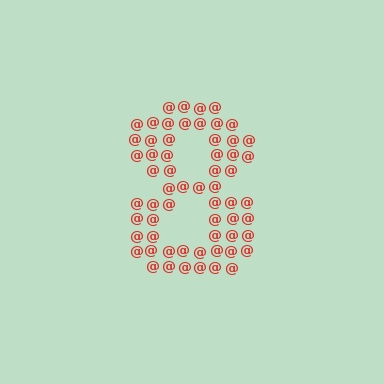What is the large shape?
The large shape is the digit 8.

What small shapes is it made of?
It is made of small at signs.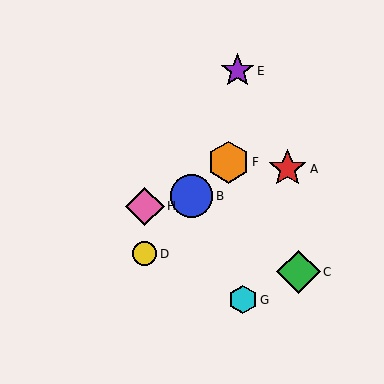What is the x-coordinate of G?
Object G is at x≈243.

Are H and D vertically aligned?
Yes, both are at x≈145.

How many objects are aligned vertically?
2 objects (D, H) are aligned vertically.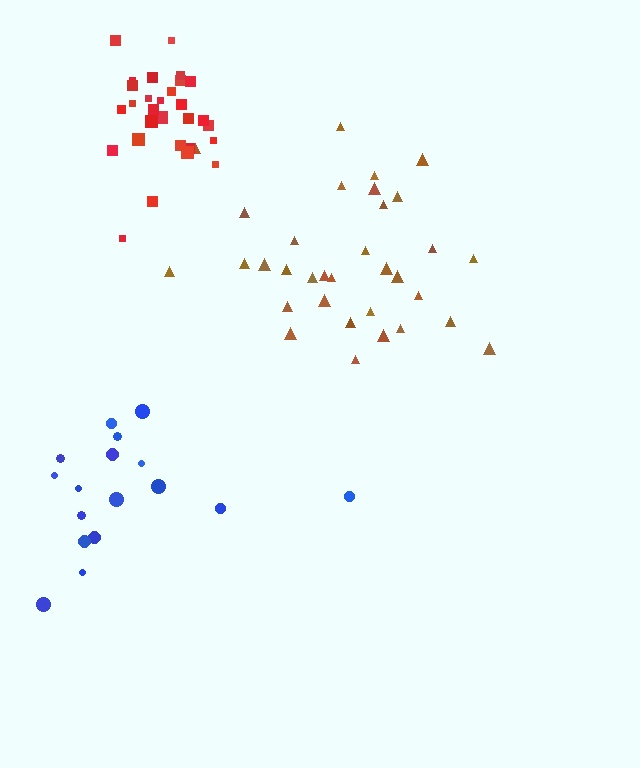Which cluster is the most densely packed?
Red.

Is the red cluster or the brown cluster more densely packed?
Red.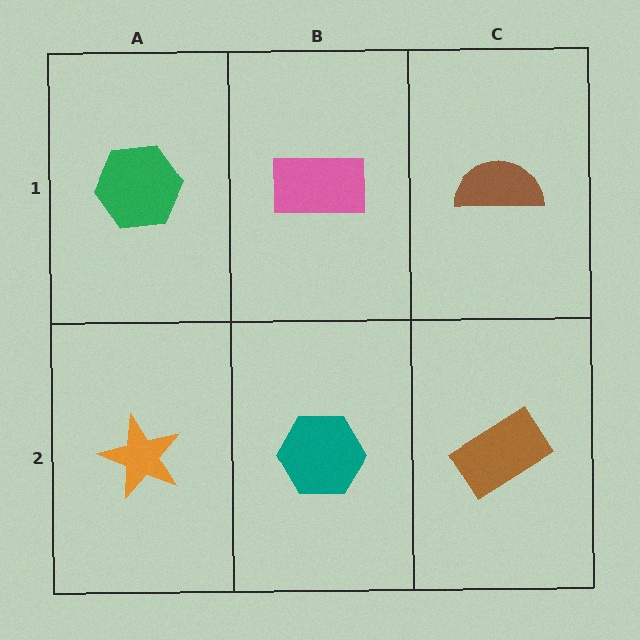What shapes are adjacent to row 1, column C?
A brown rectangle (row 2, column C), a pink rectangle (row 1, column B).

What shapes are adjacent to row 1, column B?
A teal hexagon (row 2, column B), a green hexagon (row 1, column A), a brown semicircle (row 1, column C).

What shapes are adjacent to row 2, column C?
A brown semicircle (row 1, column C), a teal hexagon (row 2, column B).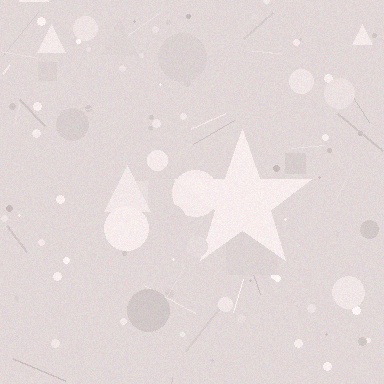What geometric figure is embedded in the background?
A star is embedded in the background.